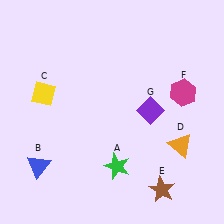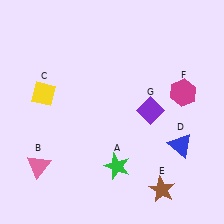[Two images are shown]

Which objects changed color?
B changed from blue to pink. D changed from orange to blue.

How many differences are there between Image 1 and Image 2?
There are 2 differences between the two images.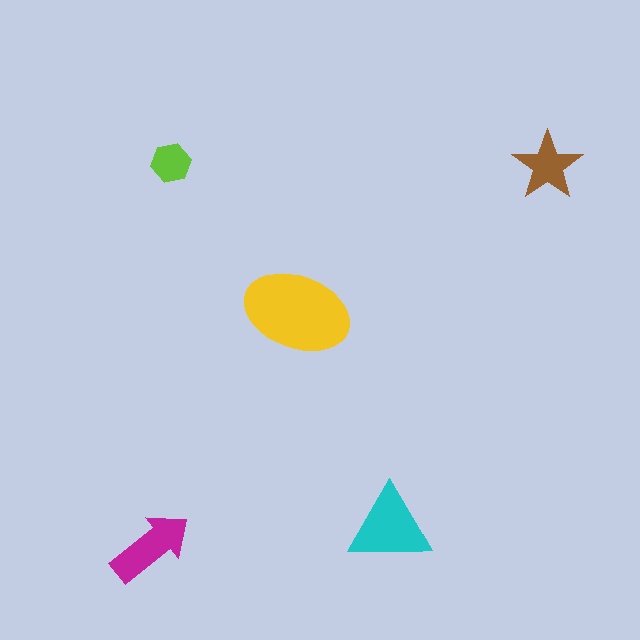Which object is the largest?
The yellow ellipse.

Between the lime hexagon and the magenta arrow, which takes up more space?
The magenta arrow.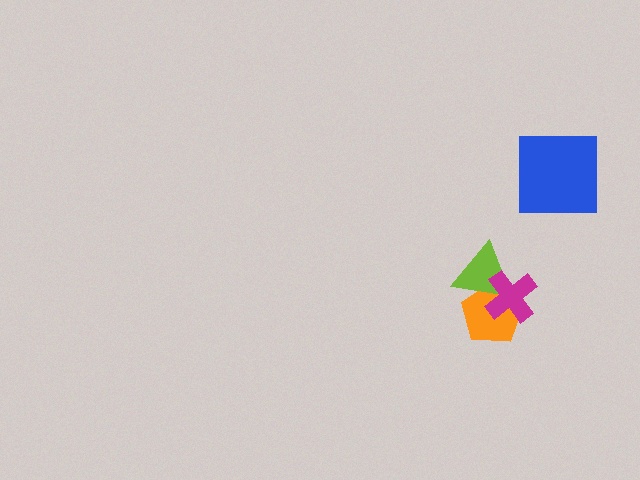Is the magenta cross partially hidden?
No, no other shape covers it.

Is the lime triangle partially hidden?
Yes, it is partially covered by another shape.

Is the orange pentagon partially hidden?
Yes, it is partially covered by another shape.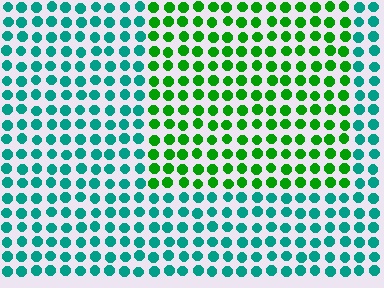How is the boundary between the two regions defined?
The boundary is defined purely by a slight shift in hue (about 50 degrees). Spacing, size, and orientation are identical on both sides.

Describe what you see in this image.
The image is filled with small teal elements in a uniform arrangement. A rectangle-shaped region is visible where the elements are tinted to a slightly different hue, forming a subtle color boundary.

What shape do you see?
I see a rectangle.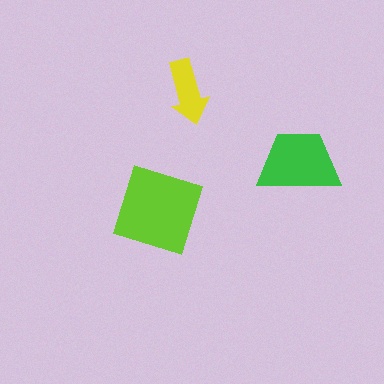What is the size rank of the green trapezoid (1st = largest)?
2nd.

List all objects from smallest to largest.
The yellow arrow, the green trapezoid, the lime square.